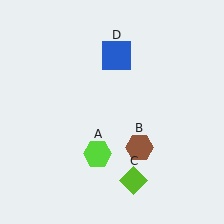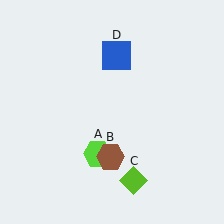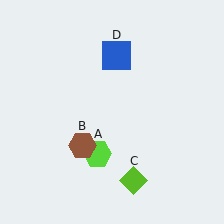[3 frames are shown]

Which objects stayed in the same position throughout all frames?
Lime hexagon (object A) and lime diamond (object C) and blue square (object D) remained stationary.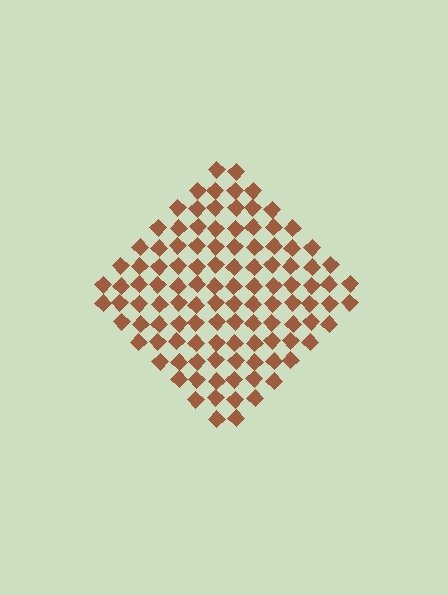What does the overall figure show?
The overall figure shows a diamond.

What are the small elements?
The small elements are diamonds.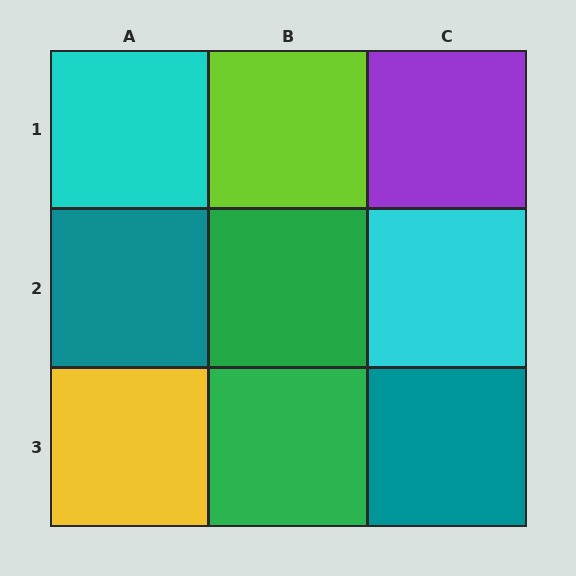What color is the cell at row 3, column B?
Green.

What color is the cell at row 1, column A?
Cyan.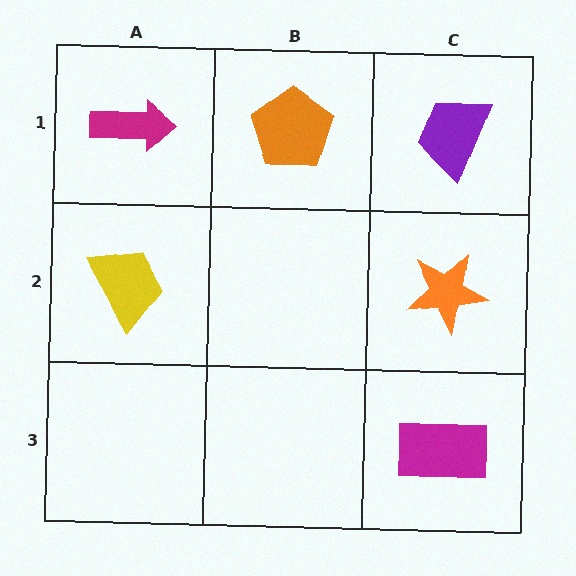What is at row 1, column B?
An orange pentagon.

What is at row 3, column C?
A magenta rectangle.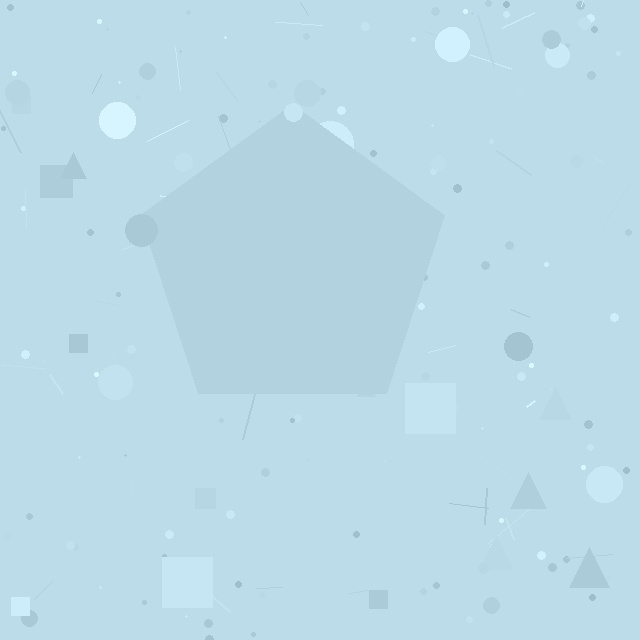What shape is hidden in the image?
A pentagon is hidden in the image.